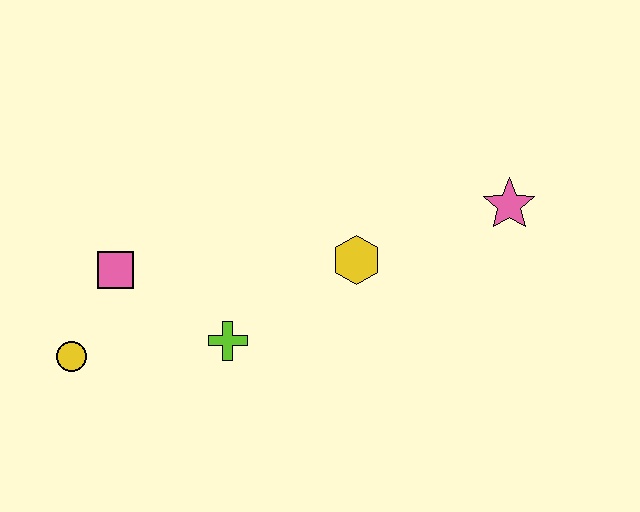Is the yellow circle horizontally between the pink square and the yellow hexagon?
No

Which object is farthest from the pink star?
The yellow circle is farthest from the pink star.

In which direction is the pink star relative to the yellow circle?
The pink star is to the right of the yellow circle.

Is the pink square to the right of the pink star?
No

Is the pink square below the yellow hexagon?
Yes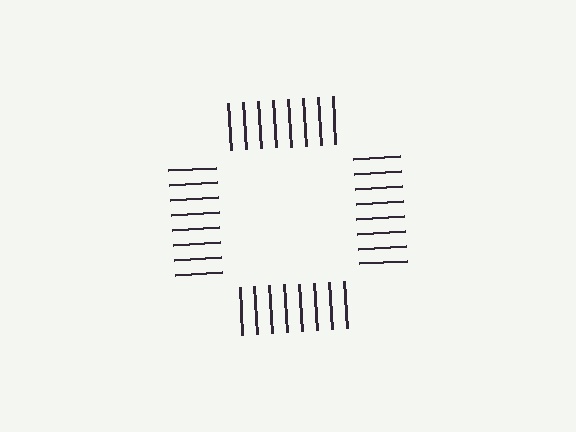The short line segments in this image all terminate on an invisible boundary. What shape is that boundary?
An illusory square — the line segments terminate on its edges but no continuous stroke is drawn.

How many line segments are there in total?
32 — 8 along each of the 4 edges.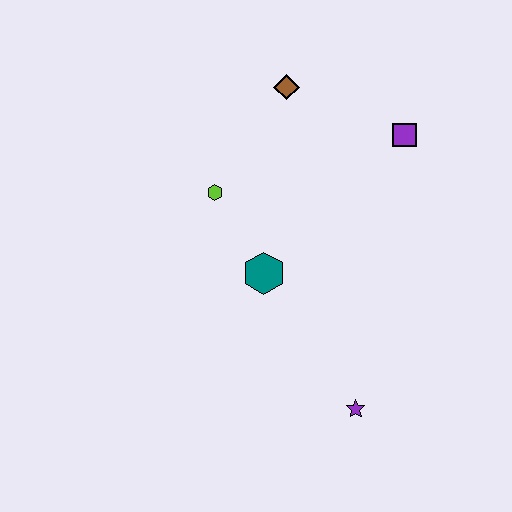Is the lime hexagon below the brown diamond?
Yes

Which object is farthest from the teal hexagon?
The purple square is farthest from the teal hexagon.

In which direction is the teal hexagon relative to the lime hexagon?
The teal hexagon is below the lime hexagon.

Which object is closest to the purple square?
The brown diamond is closest to the purple square.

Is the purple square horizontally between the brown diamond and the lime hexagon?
No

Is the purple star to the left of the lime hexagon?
No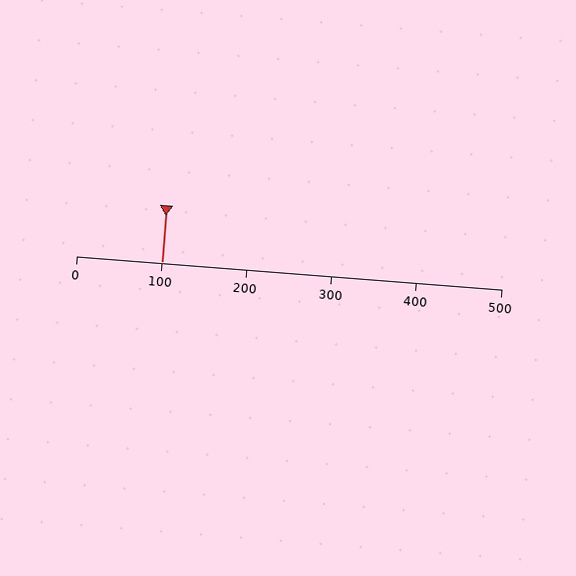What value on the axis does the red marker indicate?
The marker indicates approximately 100.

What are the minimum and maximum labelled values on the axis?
The axis runs from 0 to 500.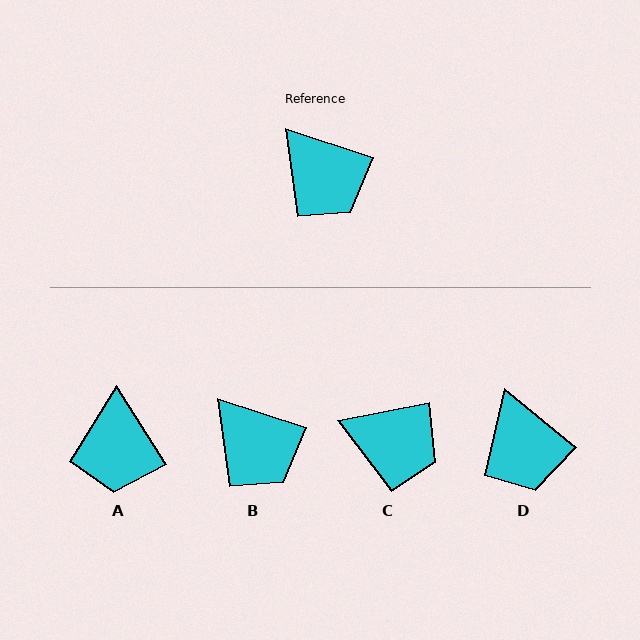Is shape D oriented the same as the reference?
No, it is off by about 21 degrees.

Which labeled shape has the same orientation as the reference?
B.